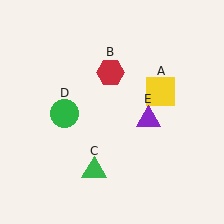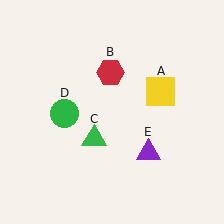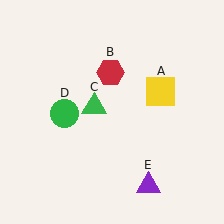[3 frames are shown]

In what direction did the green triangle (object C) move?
The green triangle (object C) moved up.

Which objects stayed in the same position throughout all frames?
Yellow square (object A) and red hexagon (object B) and green circle (object D) remained stationary.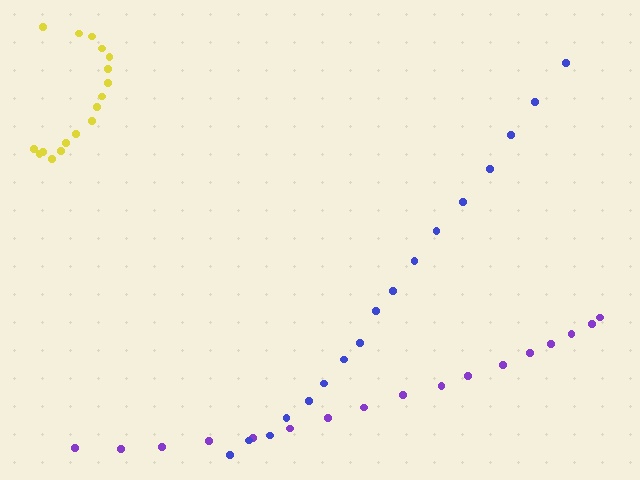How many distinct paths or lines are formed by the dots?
There are 3 distinct paths.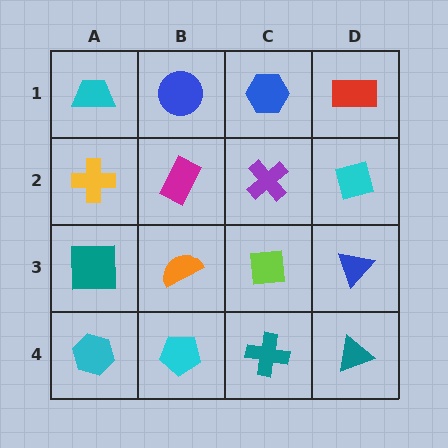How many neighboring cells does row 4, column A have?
2.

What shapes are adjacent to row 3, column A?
A yellow cross (row 2, column A), a cyan hexagon (row 4, column A), an orange semicircle (row 3, column B).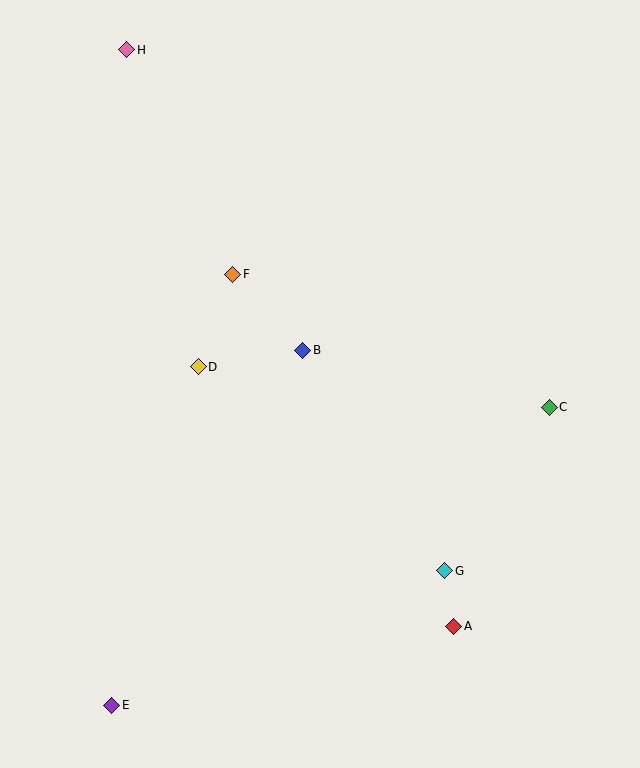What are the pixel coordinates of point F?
Point F is at (233, 274).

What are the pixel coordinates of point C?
Point C is at (549, 407).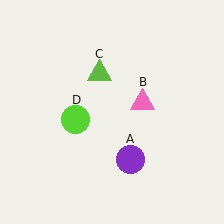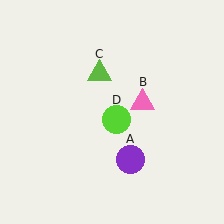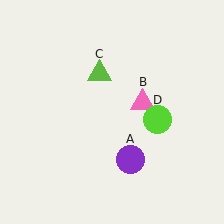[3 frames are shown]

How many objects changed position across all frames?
1 object changed position: lime circle (object D).